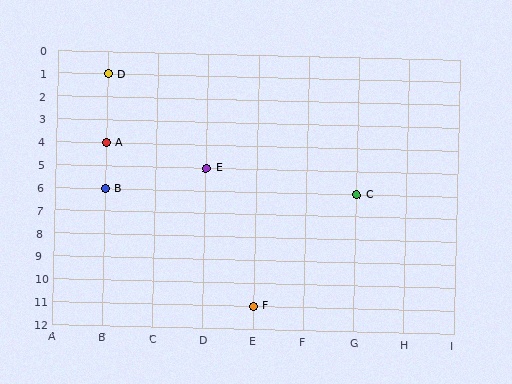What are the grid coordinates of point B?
Point B is at grid coordinates (B, 6).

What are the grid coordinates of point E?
Point E is at grid coordinates (D, 5).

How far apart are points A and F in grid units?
Points A and F are 3 columns and 7 rows apart (about 7.6 grid units diagonally).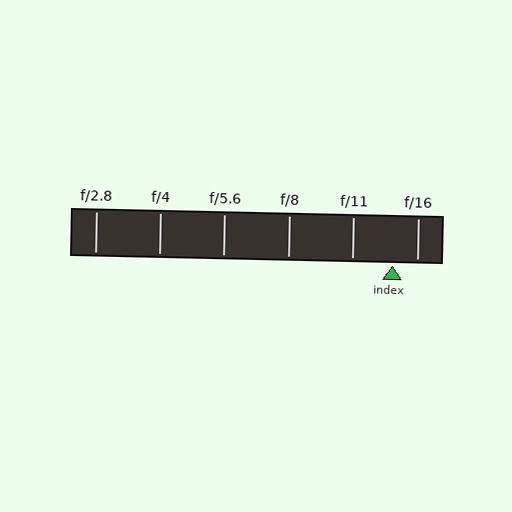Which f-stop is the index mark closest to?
The index mark is closest to f/16.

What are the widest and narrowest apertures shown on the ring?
The widest aperture shown is f/2.8 and the narrowest is f/16.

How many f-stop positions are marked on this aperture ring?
There are 6 f-stop positions marked.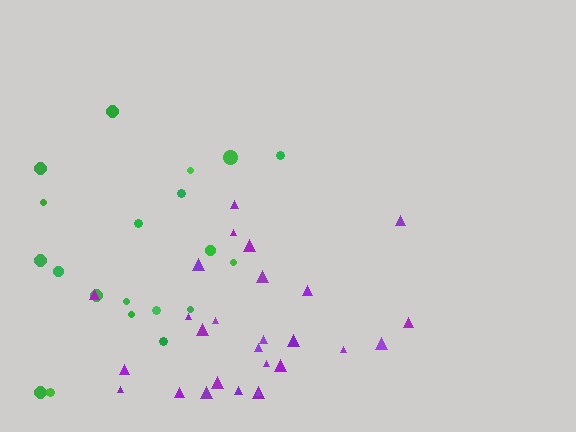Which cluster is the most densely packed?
Purple.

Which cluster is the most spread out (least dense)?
Green.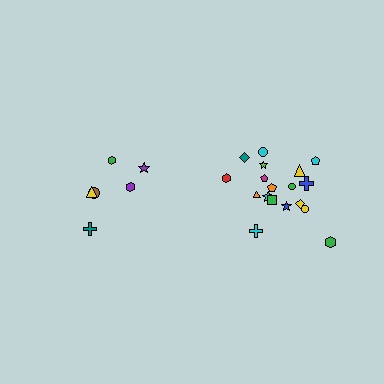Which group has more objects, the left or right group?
The right group.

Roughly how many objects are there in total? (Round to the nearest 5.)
Roughly 25 objects in total.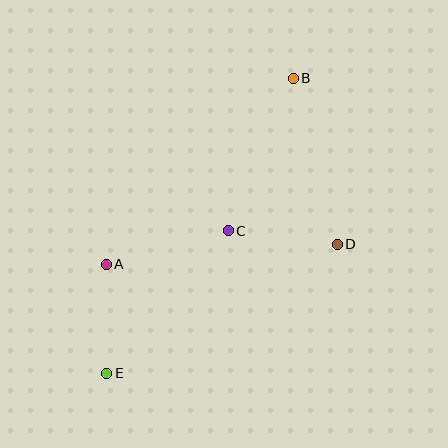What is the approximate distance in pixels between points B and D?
The distance between B and D is approximately 172 pixels.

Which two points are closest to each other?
Points A and E are closest to each other.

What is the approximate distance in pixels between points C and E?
The distance between C and E is approximately 187 pixels.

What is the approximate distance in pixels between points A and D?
The distance between A and D is approximately 232 pixels.